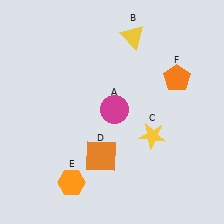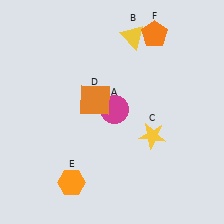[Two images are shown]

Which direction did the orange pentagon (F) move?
The orange pentagon (F) moved up.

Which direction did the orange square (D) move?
The orange square (D) moved up.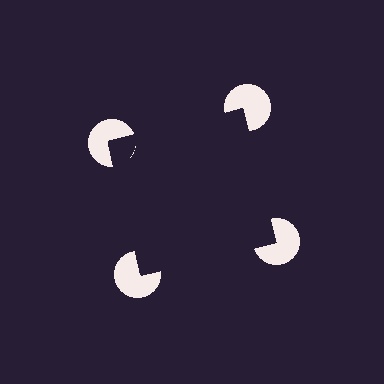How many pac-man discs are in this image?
There are 4 — one at each vertex of the illusory square.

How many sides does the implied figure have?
4 sides.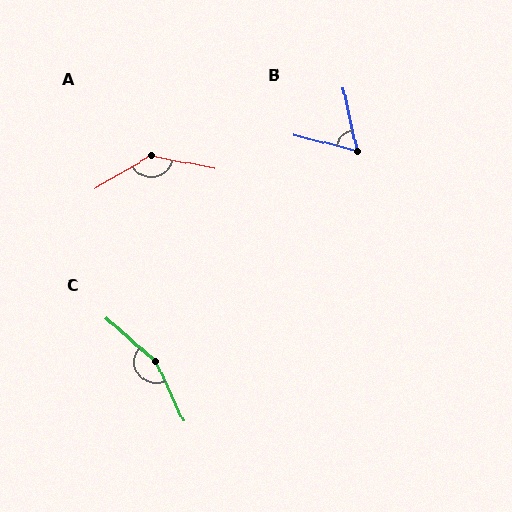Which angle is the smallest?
B, at approximately 63 degrees.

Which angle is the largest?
C, at approximately 157 degrees.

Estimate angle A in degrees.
Approximately 138 degrees.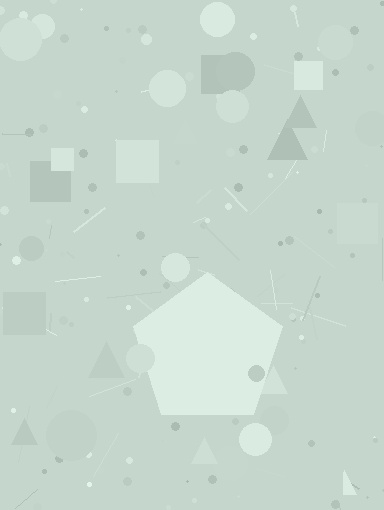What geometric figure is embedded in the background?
A pentagon is embedded in the background.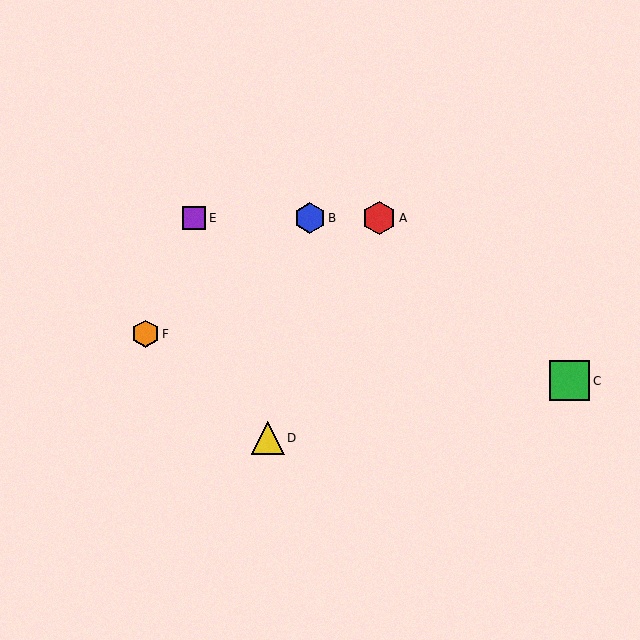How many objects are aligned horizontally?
3 objects (A, B, E) are aligned horizontally.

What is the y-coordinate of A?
Object A is at y≈218.